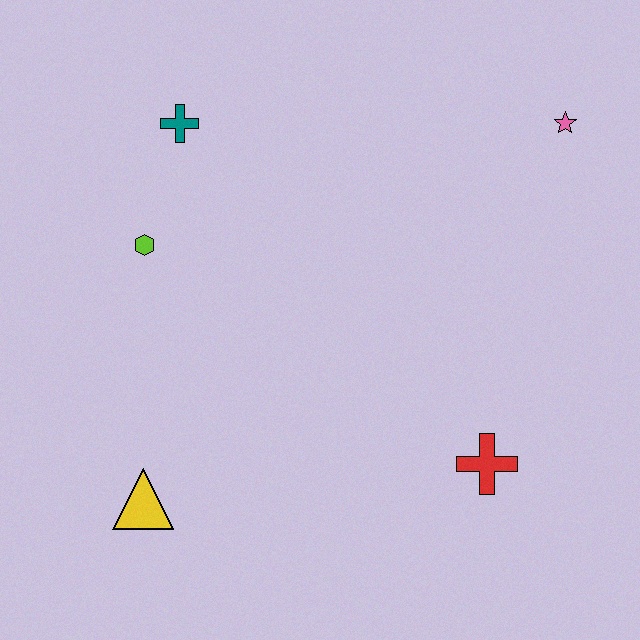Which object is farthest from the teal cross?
The red cross is farthest from the teal cross.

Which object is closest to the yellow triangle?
The lime hexagon is closest to the yellow triangle.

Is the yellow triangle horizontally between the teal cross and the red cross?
No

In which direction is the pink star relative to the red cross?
The pink star is above the red cross.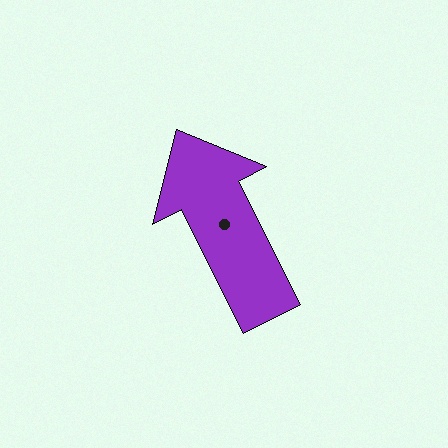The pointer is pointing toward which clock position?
Roughly 11 o'clock.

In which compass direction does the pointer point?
Northwest.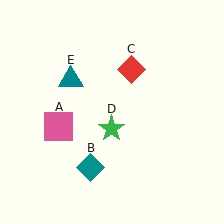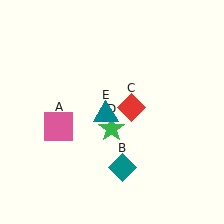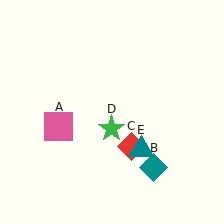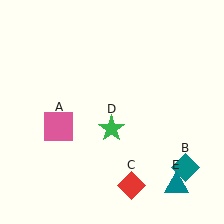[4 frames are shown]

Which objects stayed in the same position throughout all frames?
Pink square (object A) and green star (object D) remained stationary.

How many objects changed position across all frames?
3 objects changed position: teal diamond (object B), red diamond (object C), teal triangle (object E).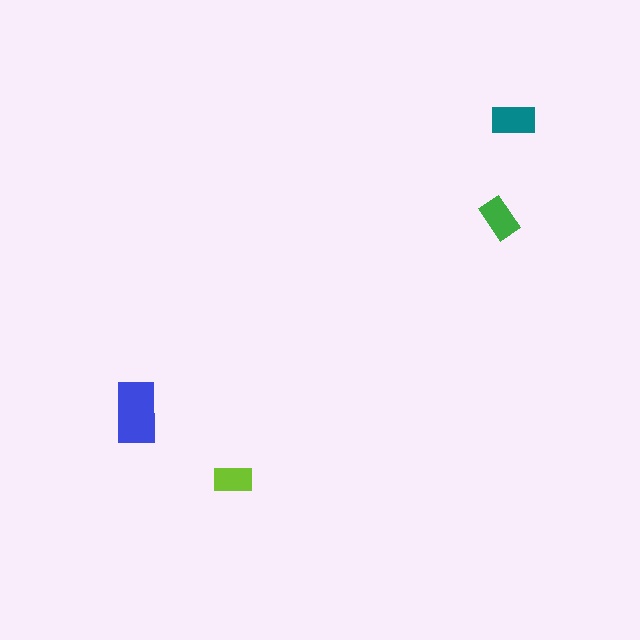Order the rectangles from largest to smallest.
the blue one, the teal one, the green one, the lime one.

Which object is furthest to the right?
The teal rectangle is rightmost.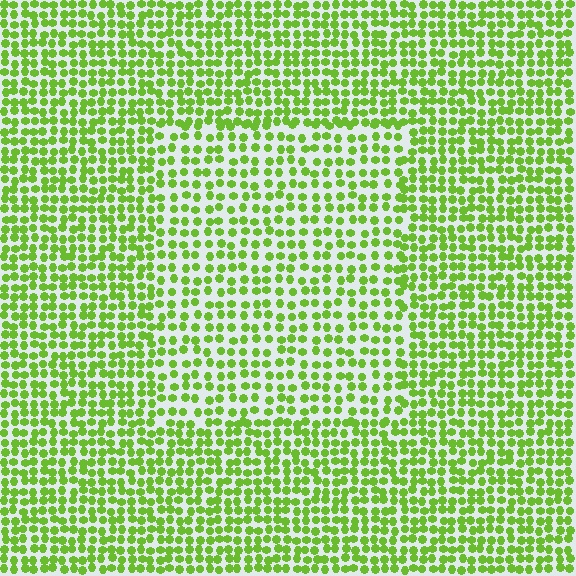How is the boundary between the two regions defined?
The boundary is defined by a change in element density (approximately 1.5x ratio). All elements are the same color, size, and shape.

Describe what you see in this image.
The image contains small lime elements arranged at two different densities. A rectangle-shaped region is visible where the elements are less densely packed than the surrounding area.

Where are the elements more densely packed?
The elements are more densely packed outside the rectangle boundary.